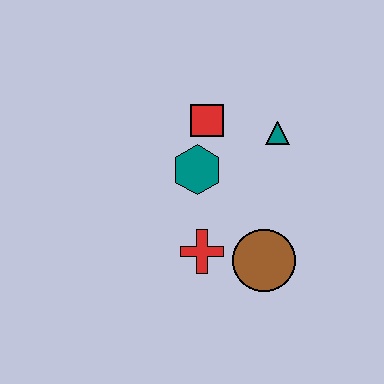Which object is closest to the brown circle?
The red cross is closest to the brown circle.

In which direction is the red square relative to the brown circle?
The red square is above the brown circle.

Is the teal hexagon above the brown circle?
Yes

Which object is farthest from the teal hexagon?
The brown circle is farthest from the teal hexagon.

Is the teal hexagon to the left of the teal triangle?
Yes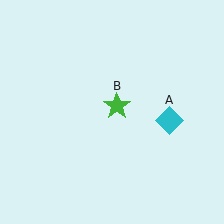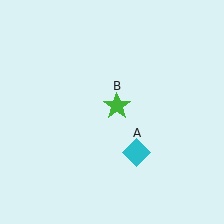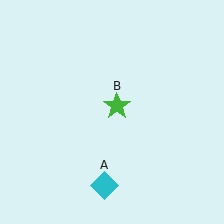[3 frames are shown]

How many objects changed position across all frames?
1 object changed position: cyan diamond (object A).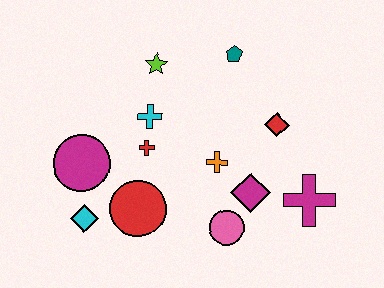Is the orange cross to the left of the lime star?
No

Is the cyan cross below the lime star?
Yes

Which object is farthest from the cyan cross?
The magenta cross is farthest from the cyan cross.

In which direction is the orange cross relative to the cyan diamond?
The orange cross is to the right of the cyan diamond.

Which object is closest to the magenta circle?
The cyan diamond is closest to the magenta circle.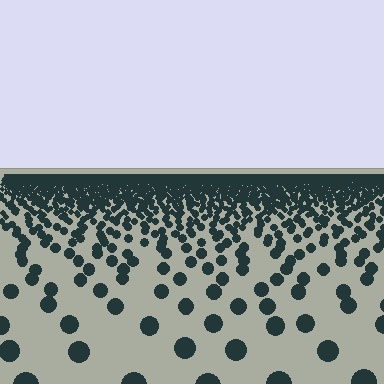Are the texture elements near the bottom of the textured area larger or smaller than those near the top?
Larger. Near the bottom, elements are closer to the viewer and appear at a bigger on-screen size.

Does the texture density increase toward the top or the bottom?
Density increases toward the top.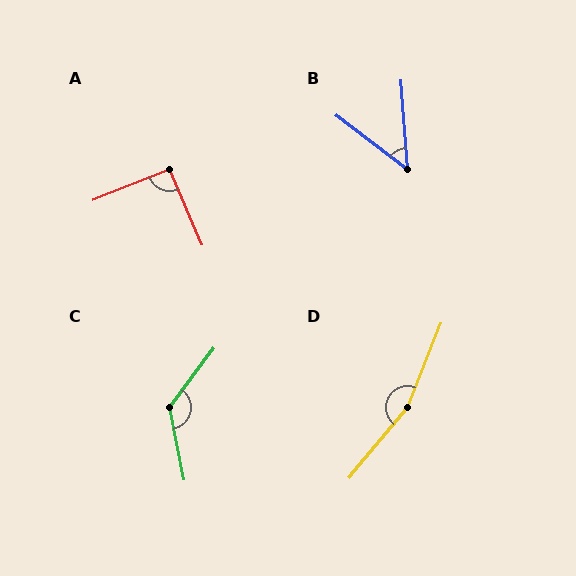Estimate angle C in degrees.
Approximately 133 degrees.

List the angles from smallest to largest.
B (48°), A (91°), C (133°), D (162°).